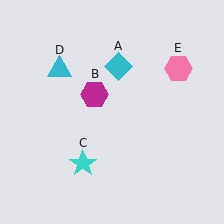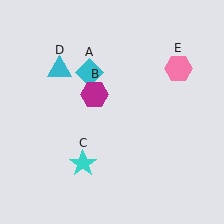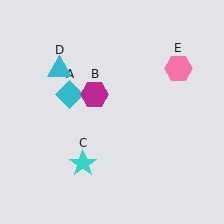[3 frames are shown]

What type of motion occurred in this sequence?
The cyan diamond (object A) rotated counterclockwise around the center of the scene.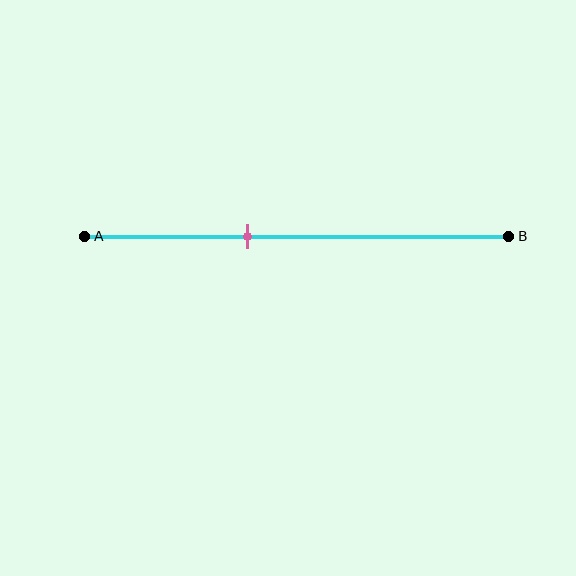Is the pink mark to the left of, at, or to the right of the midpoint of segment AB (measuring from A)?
The pink mark is to the left of the midpoint of segment AB.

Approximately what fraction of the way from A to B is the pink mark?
The pink mark is approximately 40% of the way from A to B.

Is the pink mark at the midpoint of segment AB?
No, the mark is at about 40% from A, not at the 50% midpoint.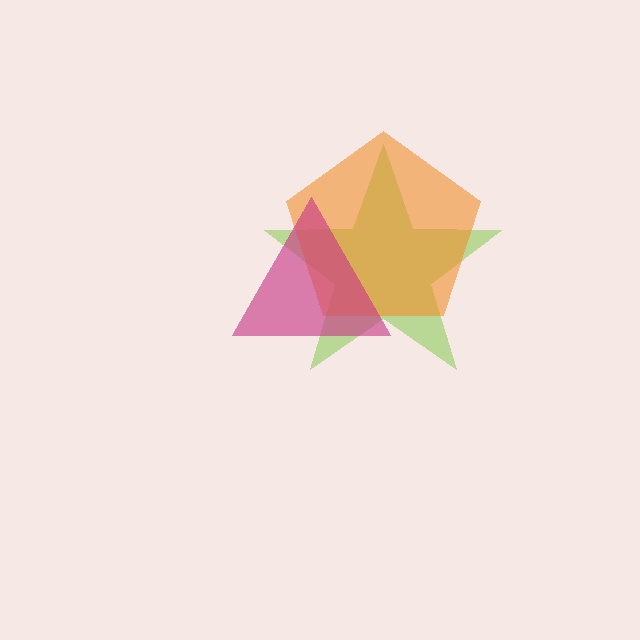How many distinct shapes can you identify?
There are 3 distinct shapes: a lime star, an orange pentagon, a magenta triangle.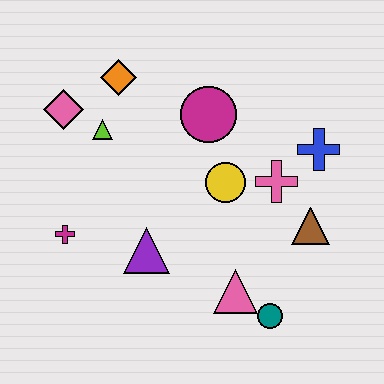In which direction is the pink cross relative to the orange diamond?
The pink cross is to the right of the orange diamond.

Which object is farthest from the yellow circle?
The pink diamond is farthest from the yellow circle.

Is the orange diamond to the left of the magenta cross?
No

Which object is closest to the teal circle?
The pink triangle is closest to the teal circle.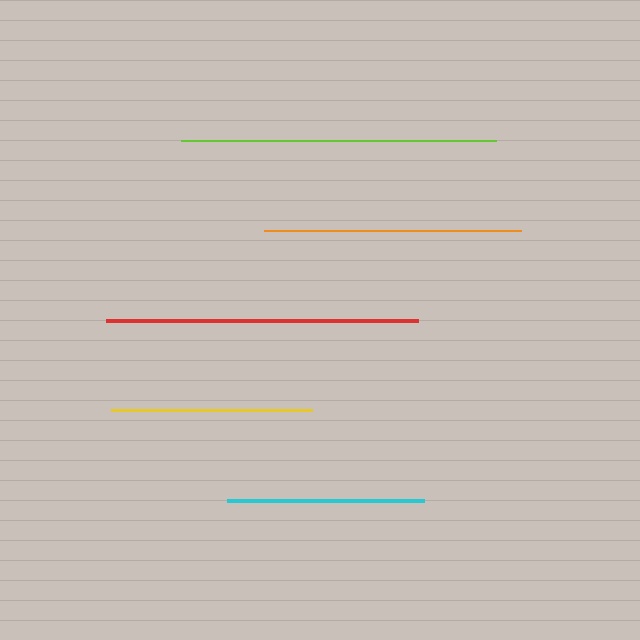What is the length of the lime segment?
The lime segment is approximately 315 pixels long.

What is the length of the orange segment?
The orange segment is approximately 257 pixels long.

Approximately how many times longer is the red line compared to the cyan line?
The red line is approximately 1.6 times the length of the cyan line.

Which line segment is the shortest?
The cyan line is the shortest at approximately 197 pixels.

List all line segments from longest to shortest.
From longest to shortest: lime, red, orange, yellow, cyan.